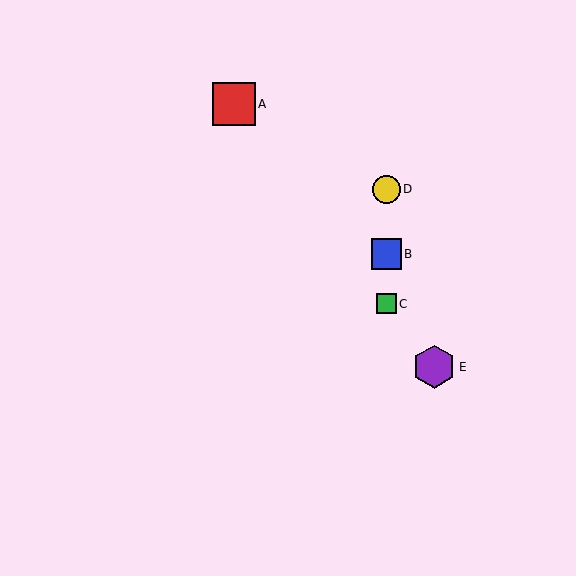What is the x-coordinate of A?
Object A is at x≈234.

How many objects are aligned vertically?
3 objects (B, C, D) are aligned vertically.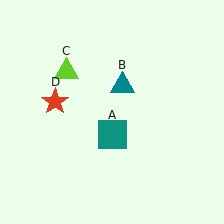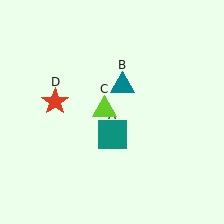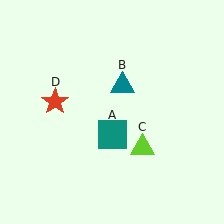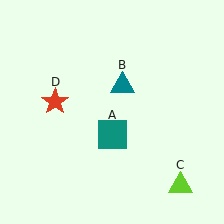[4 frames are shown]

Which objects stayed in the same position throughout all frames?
Teal square (object A) and teal triangle (object B) and red star (object D) remained stationary.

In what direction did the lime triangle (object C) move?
The lime triangle (object C) moved down and to the right.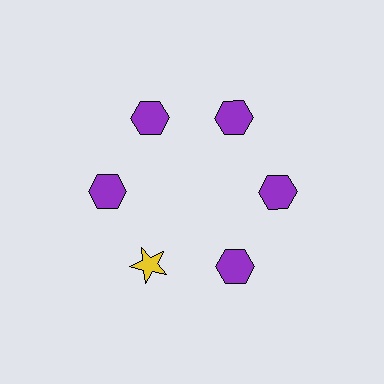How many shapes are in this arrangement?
There are 6 shapes arranged in a ring pattern.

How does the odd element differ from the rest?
It differs in both color (yellow instead of purple) and shape (star instead of hexagon).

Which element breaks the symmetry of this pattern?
The yellow star at roughly the 7 o'clock position breaks the symmetry. All other shapes are purple hexagons.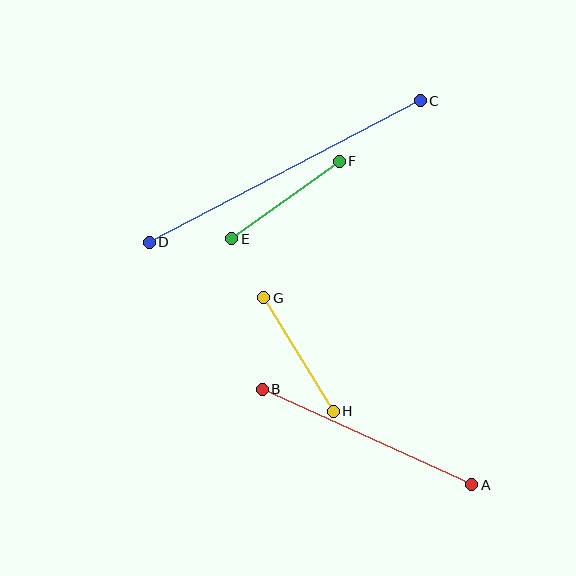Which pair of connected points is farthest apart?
Points C and D are farthest apart.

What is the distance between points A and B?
The distance is approximately 230 pixels.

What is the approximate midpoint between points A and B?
The midpoint is at approximately (367, 437) pixels.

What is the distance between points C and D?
The distance is approximately 306 pixels.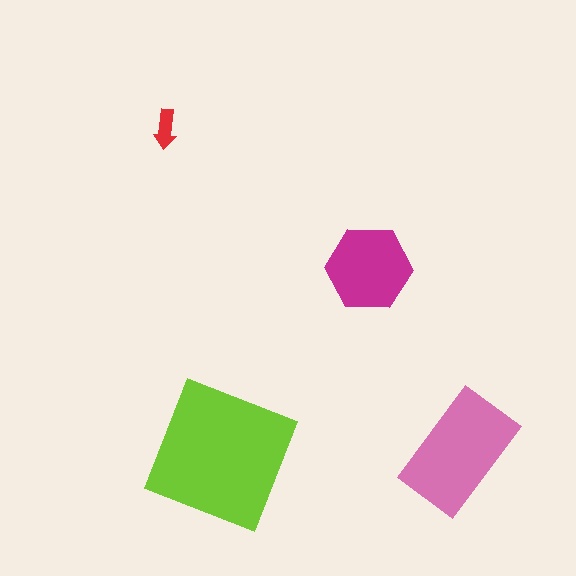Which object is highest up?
The red arrow is topmost.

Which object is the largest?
The lime square.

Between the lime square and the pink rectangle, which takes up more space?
The lime square.